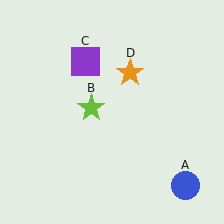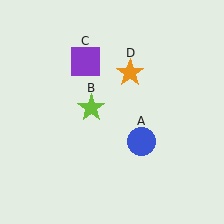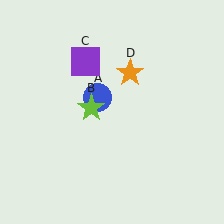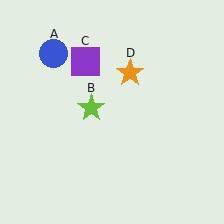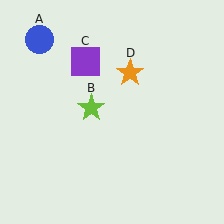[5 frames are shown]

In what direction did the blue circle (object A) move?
The blue circle (object A) moved up and to the left.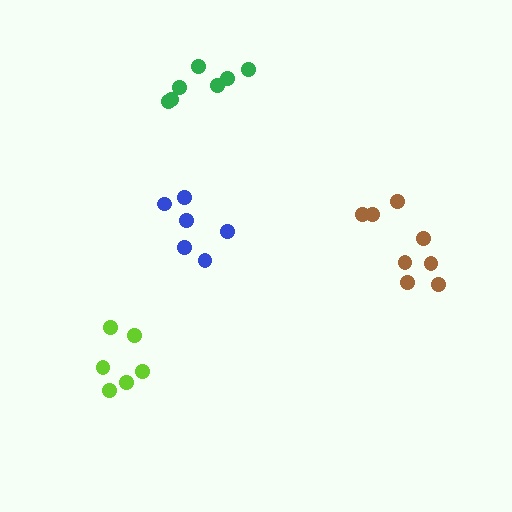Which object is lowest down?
The lime cluster is bottommost.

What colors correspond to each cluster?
The clusters are colored: blue, brown, lime, green.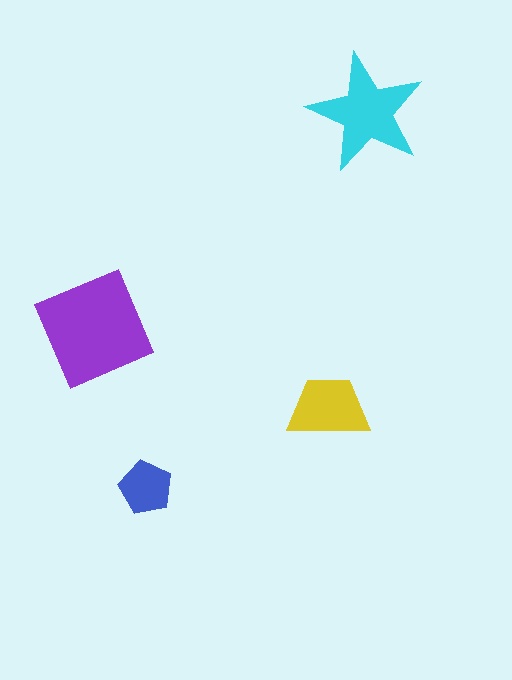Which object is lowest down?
The blue pentagon is bottommost.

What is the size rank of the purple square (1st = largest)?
1st.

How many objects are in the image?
There are 4 objects in the image.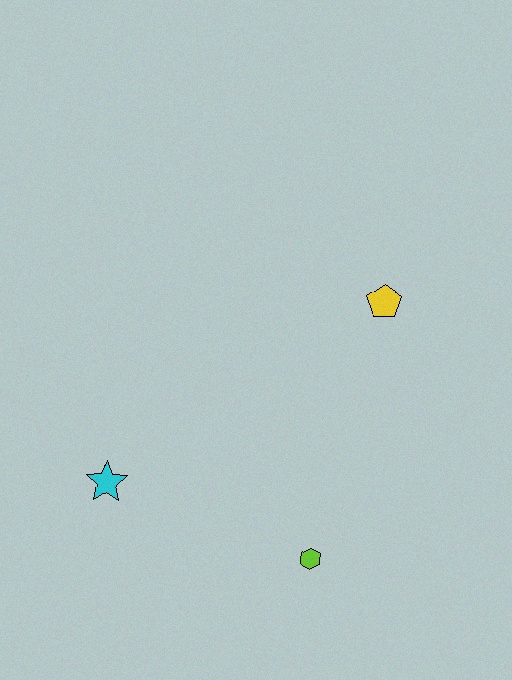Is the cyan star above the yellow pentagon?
No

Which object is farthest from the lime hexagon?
The yellow pentagon is farthest from the lime hexagon.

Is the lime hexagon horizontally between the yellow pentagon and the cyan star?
Yes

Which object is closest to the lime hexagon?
The cyan star is closest to the lime hexagon.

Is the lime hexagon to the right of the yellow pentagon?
No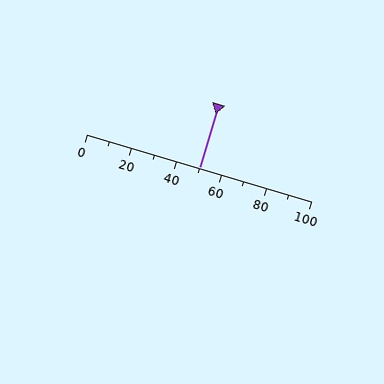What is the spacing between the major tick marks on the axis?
The major ticks are spaced 20 apart.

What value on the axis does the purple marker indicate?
The marker indicates approximately 50.